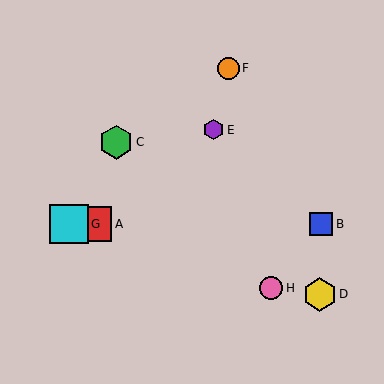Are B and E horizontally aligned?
No, B is at y≈224 and E is at y≈130.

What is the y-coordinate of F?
Object F is at y≈68.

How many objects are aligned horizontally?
3 objects (A, B, G) are aligned horizontally.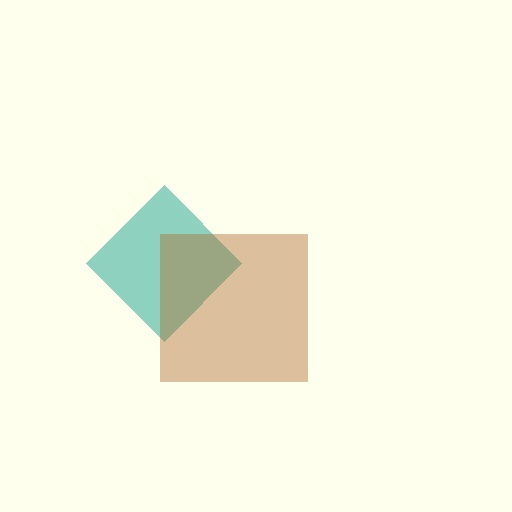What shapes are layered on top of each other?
The layered shapes are: a teal diamond, a brown square.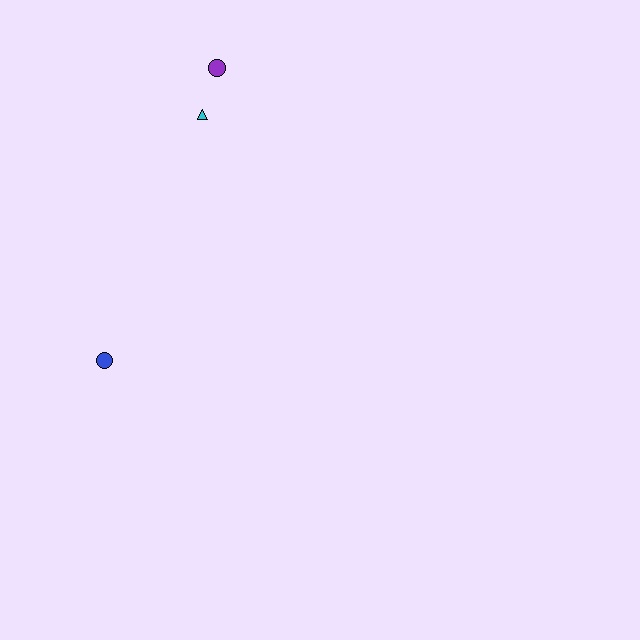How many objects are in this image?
There are 3 objects.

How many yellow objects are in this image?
There are no yellow objects.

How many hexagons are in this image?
There are no hexagons.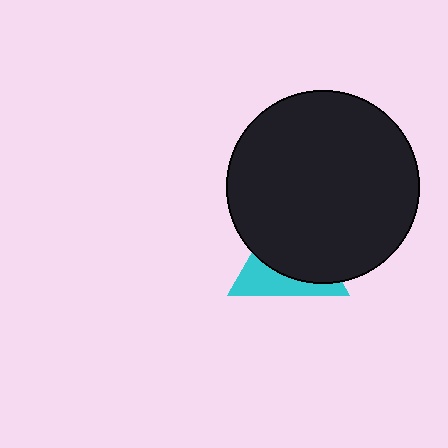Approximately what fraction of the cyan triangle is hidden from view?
Roughly 65% of the cyan triangle is hidden behind the black circle.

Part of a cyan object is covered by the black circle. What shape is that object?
It is a triangle.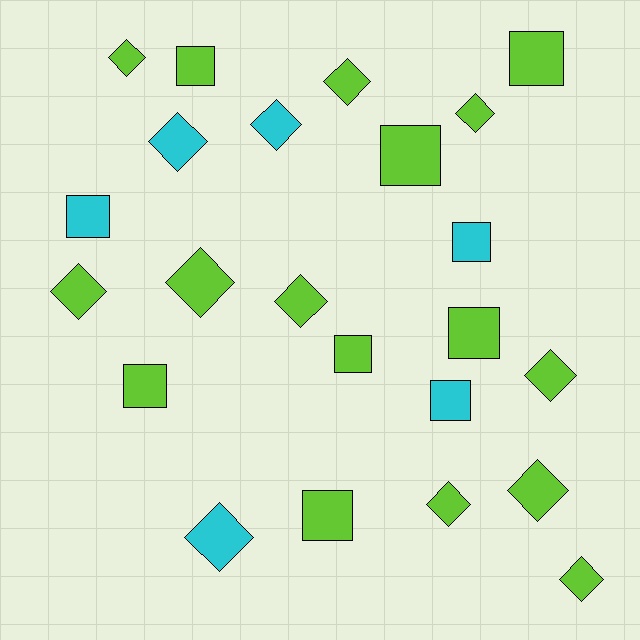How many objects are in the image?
There are 23 objects.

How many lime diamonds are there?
There are 10 lime diamonds.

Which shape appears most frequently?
Diamond, with 13 objects.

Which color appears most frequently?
Lime, with 17 objects.